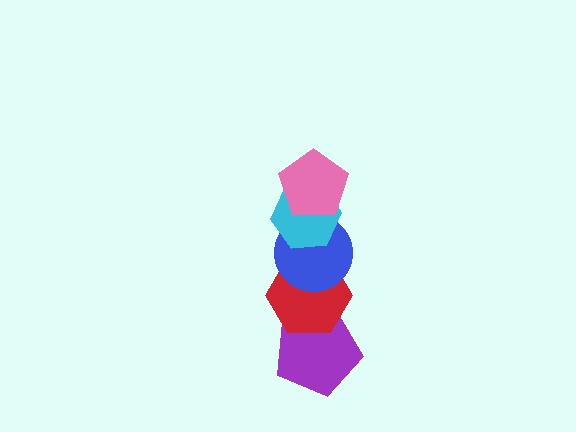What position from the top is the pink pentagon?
The pink pentagon is 1st from the top.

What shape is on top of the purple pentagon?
The red hexagon is on top of the purple pentagon.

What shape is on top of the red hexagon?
The blue circle is on top of the red hexagon.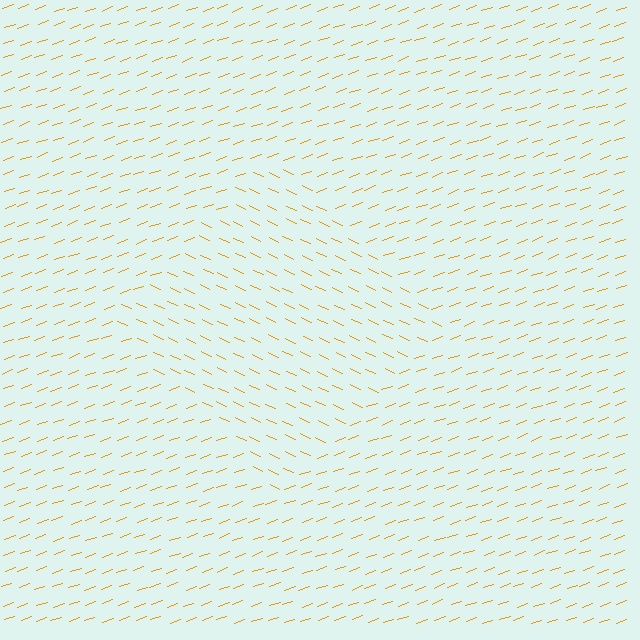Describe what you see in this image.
The image is filled with small orange line segments. A diamond region in the image has lines oriented differently from the surrounding lines, creating a visible texture boundary.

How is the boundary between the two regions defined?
The boundary is defined purely by a change in line orientation (approximately 45 degrees difference). All lines are the same color and thickness.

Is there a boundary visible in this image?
Yes, there is a texture boundary formed by a change in line orientation.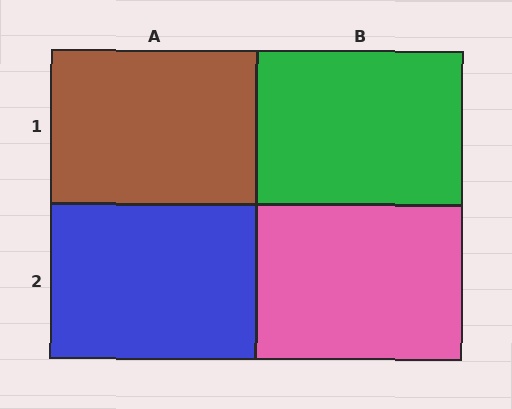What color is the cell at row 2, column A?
Blue.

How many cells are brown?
1 cell is brown.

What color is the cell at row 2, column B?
Pink.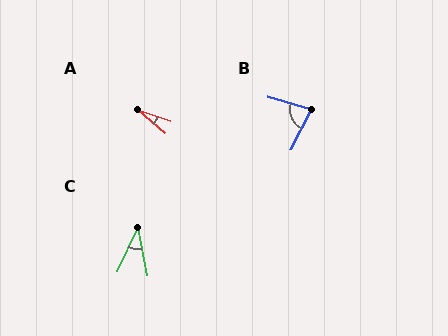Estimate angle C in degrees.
Approximately 35 degrees.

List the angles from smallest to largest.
A (21°), C (35°), B (79°).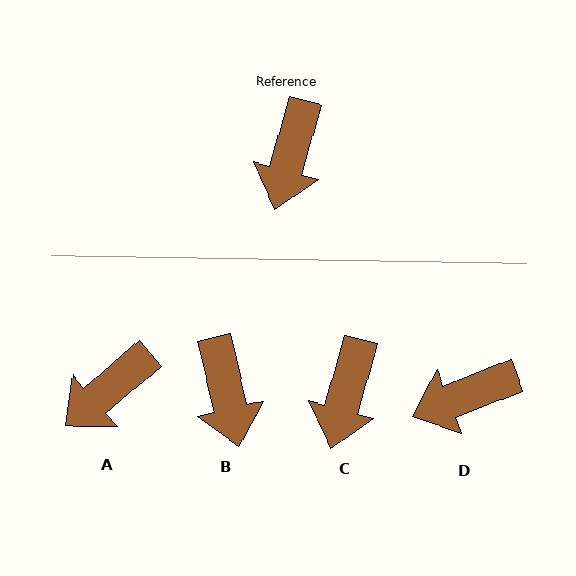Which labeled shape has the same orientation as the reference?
C.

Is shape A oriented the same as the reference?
No, it is off by about 34 degrees.